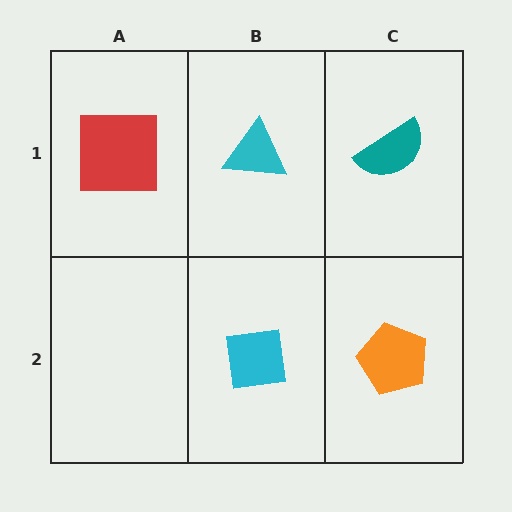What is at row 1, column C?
A teal semicircle.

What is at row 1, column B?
A cyan triangle.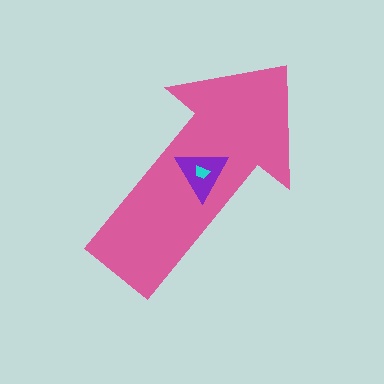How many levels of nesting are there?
3.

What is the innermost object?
The cyan trapezoid.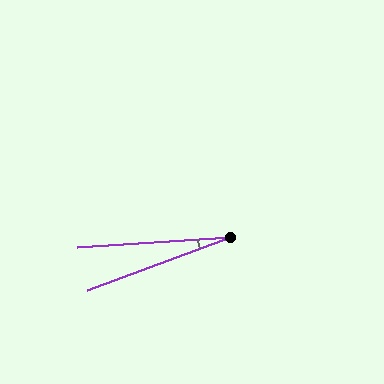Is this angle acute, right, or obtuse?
It is acute.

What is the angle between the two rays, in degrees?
Approximately 16 degrees.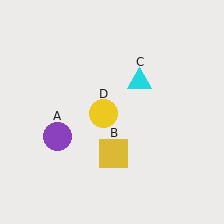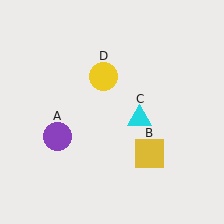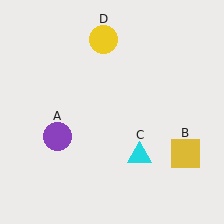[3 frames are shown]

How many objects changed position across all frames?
3 objects changed position: yellow square (object B), cyan triangle (object C), yellow circle (object D).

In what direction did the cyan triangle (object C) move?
The cyan triangle (object C) moved down.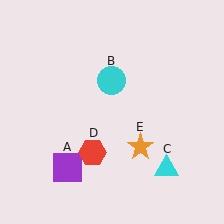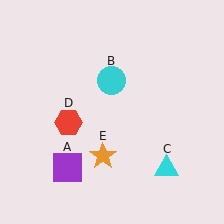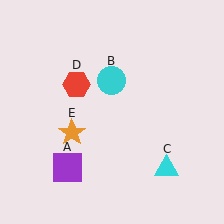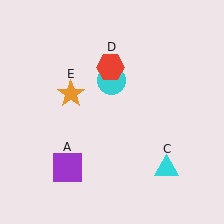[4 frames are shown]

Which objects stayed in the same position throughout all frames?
Purple square (object A) and cyan circle (object B) and cyan triangle (object C) remained stationary.